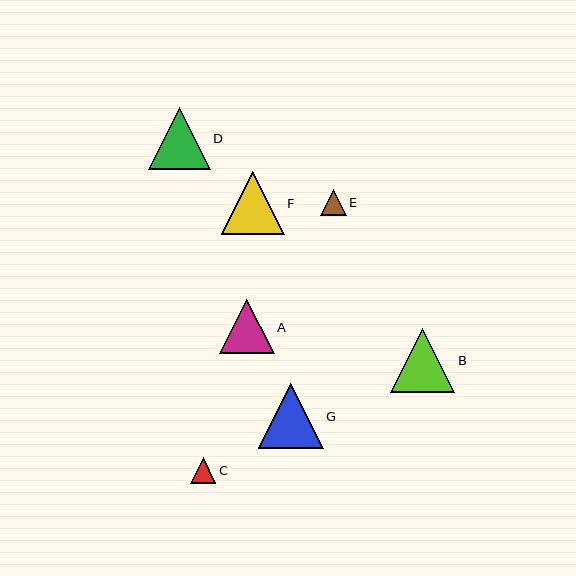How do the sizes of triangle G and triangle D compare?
Triangle G and triangle D are approximately the same size.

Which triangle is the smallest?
Triangle C is the smallest with a size of approximately 26 pixels.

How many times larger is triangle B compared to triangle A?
Triangle B is approximately 1.2 times the size of triangle A.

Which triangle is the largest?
Triangle G is the largest with a size of approximately 65 pixels.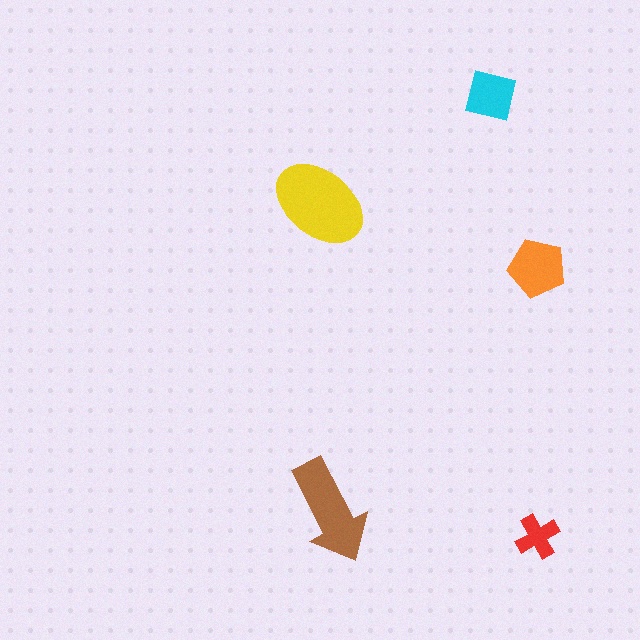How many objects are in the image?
There are 5 objects in the image.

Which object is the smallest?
The red cross.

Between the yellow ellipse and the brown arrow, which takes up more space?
The yellow ellipse.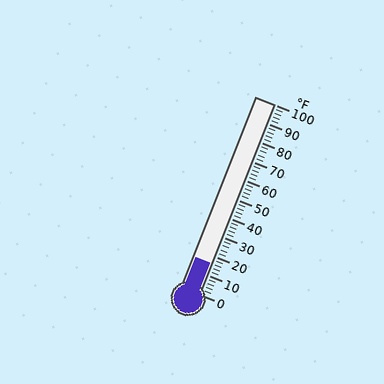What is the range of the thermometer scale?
The thermometer scale ranges from 0°F to 100°F.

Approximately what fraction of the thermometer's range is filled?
The thermometer is filled to approximately 15% of its range.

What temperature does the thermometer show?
The thermometer shows approximately 16°F.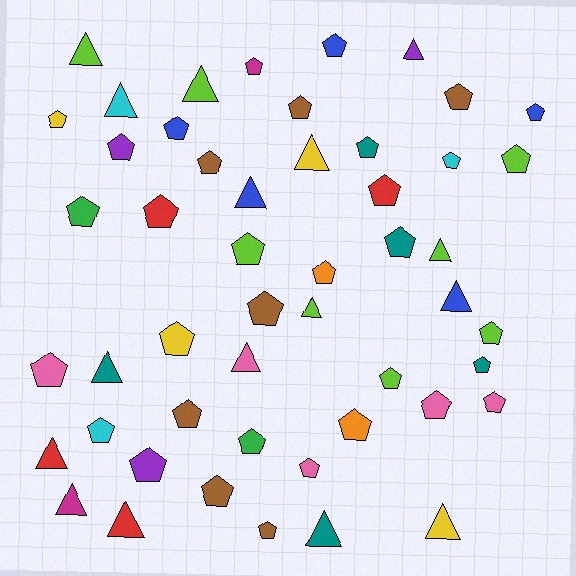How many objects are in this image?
There are 50 objects.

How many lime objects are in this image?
There are 8 lime objects.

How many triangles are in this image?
There are 16 triangles.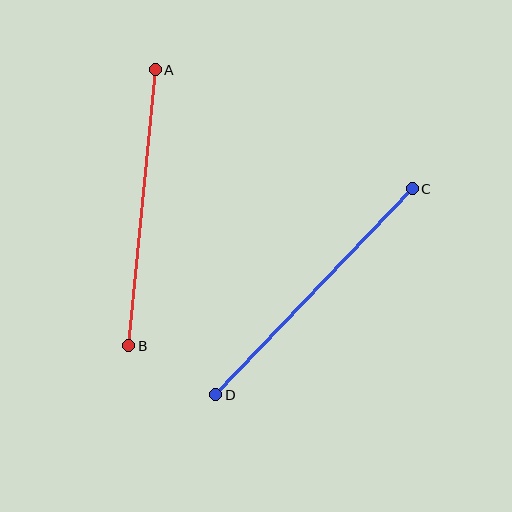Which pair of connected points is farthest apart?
Points C and D are farthest apart.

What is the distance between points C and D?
The distance is approximately 285 pixels.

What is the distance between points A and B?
The distance is approximately 277 pixels.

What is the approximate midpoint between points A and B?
The midpoint is at approximately (142, 208) pixels.